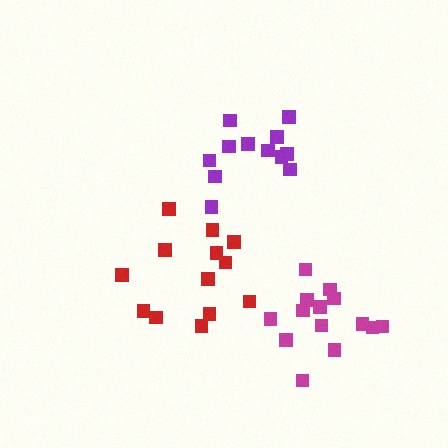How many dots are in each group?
Group 1: 13 dots, Group 2: 14 dots, Group 3: 12 dots (39 total).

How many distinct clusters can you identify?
There are 3 distinct clusters.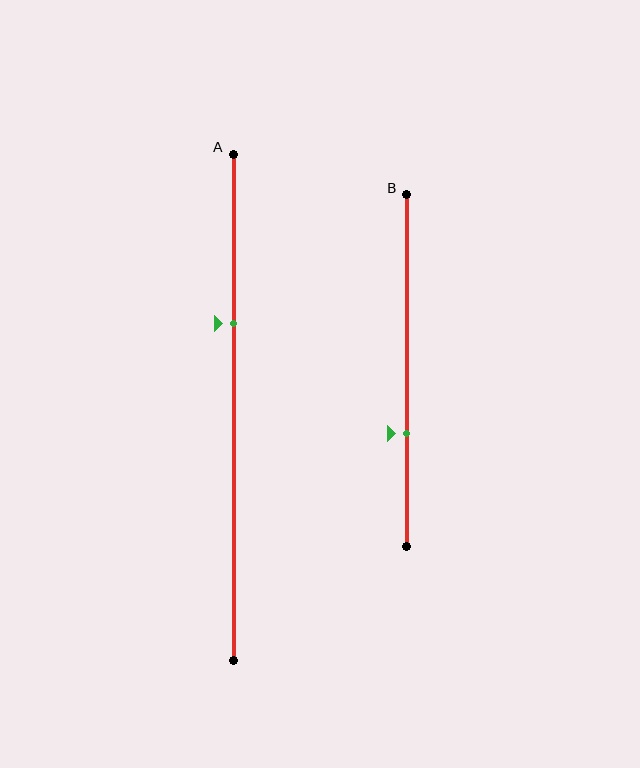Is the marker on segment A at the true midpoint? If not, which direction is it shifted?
No, the marker on segment A is shifted upward by about 17% of the segment length.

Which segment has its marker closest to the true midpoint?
Segment A has its marker closest to the true midpoint.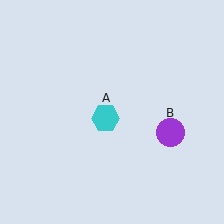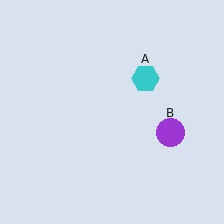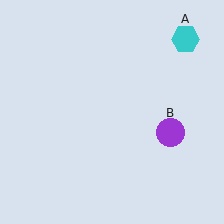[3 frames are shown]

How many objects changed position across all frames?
1 object changed position: cyan hexagon (object A).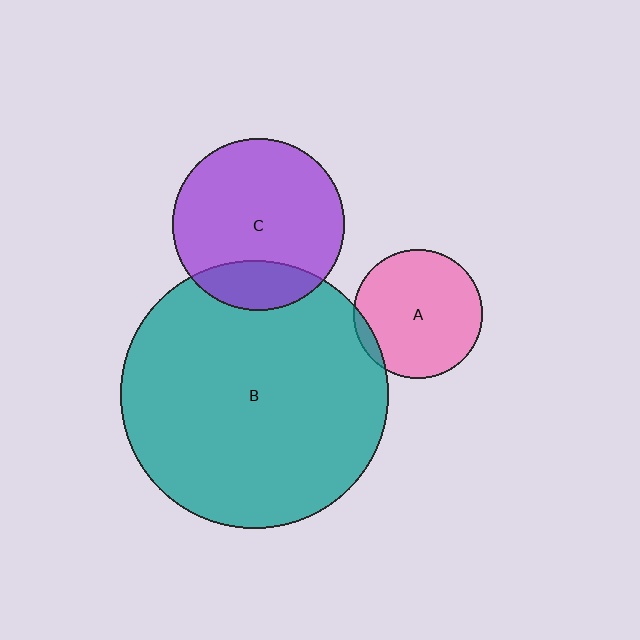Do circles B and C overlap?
Yes.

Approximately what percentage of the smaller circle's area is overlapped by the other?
Approximately 20%.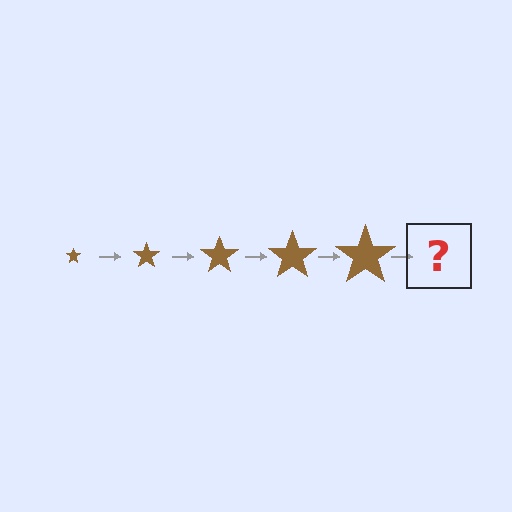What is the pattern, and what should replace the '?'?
The pattern is that the star gets progressively larger each step. The '?' should be a brown star, larger than the previous one.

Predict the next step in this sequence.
The next step is a brown star, larger than the previous one.